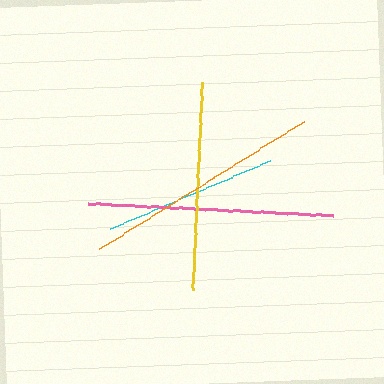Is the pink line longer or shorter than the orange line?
The pink line is longer than the orange line.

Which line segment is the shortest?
The cyan line is the shortest at approximately 174 pixels.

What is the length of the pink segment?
The pink segment is approximately 245 pixels long.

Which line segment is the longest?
The pink line is the longest at approximately 245 pixels.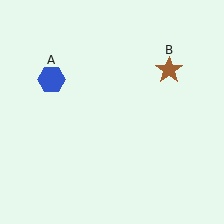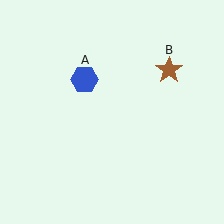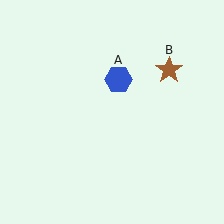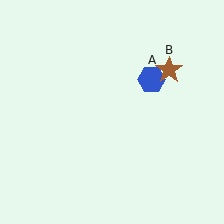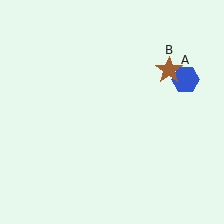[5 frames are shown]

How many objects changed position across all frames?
1 object changed position: blue hexagon (object A).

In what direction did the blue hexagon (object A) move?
The blue hexagon (object A) moved right.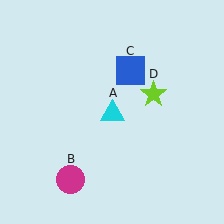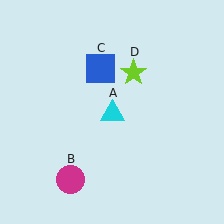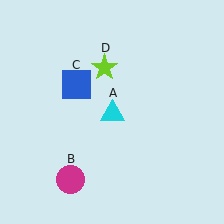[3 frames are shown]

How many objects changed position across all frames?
2 objects changed position: blue square (object C), lime star (object D).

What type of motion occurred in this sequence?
The blue square (object C), lime star (object D) rotated counterclockwise around the center of the scene.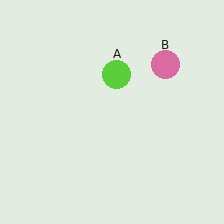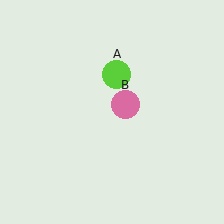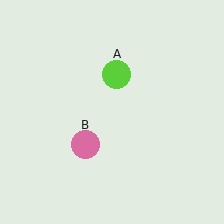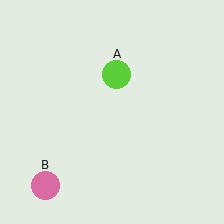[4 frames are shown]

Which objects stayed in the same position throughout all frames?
Lime circle (object A) remained stationary.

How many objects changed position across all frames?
1 object changed position: pink circle (object B).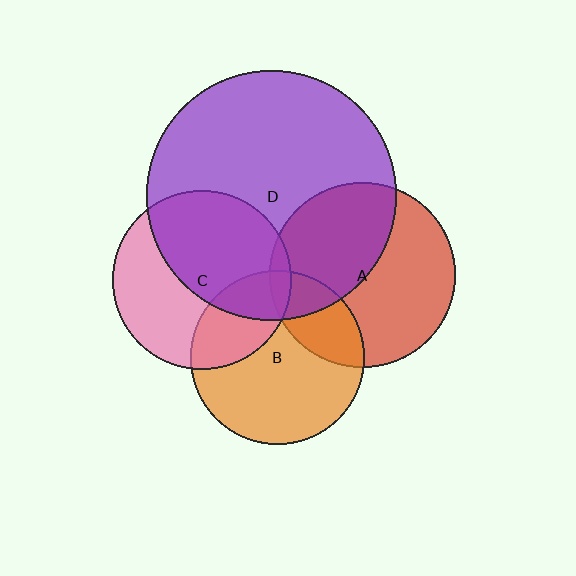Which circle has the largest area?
Circle D (purple).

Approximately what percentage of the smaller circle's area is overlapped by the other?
Approximately 25%.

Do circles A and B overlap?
Yes.